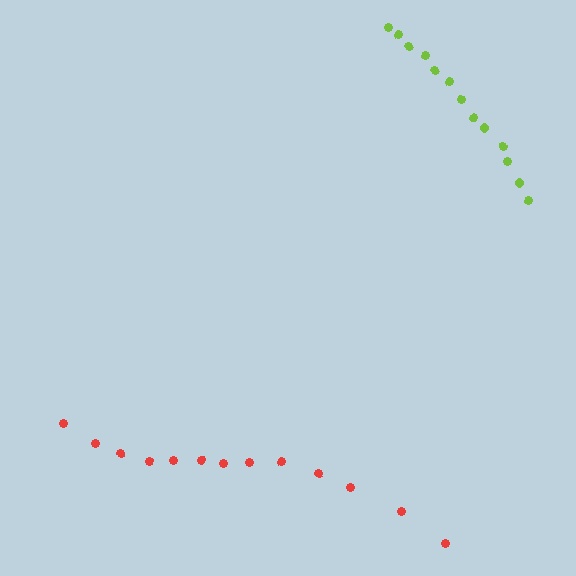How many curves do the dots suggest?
There are 2 distinct paths.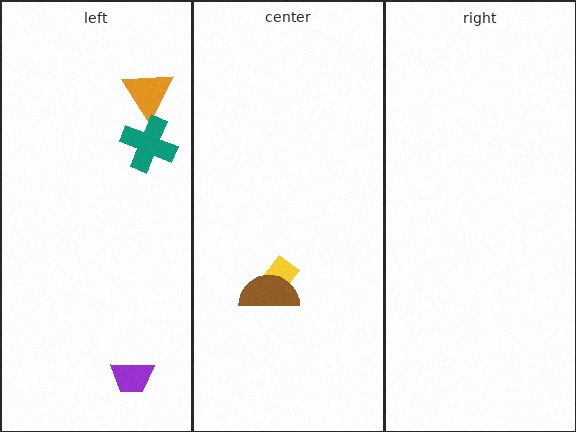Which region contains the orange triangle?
The left region.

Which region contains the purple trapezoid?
The left region.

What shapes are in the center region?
The yellow rectangle, the brown semicircle.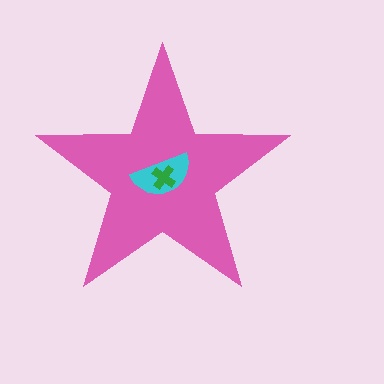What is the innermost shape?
The green cross.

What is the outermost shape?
The pink star.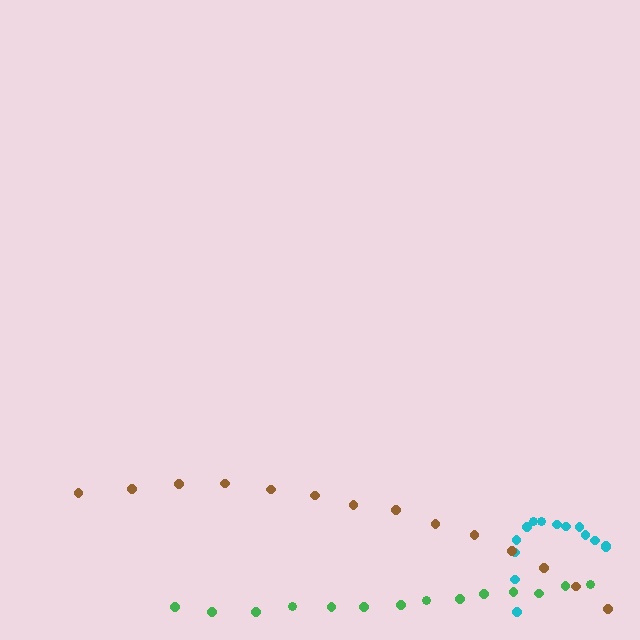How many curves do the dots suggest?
There are 3 distinct paths.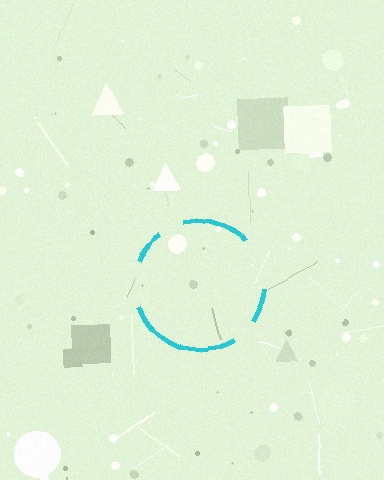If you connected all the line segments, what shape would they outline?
They would outline a circle.